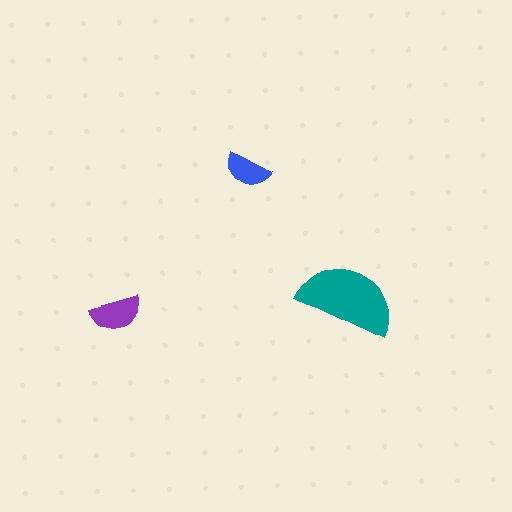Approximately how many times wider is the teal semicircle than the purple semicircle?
About 2 times wider.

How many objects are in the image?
There are 3 objects in the image.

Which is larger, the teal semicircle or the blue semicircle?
The teal one.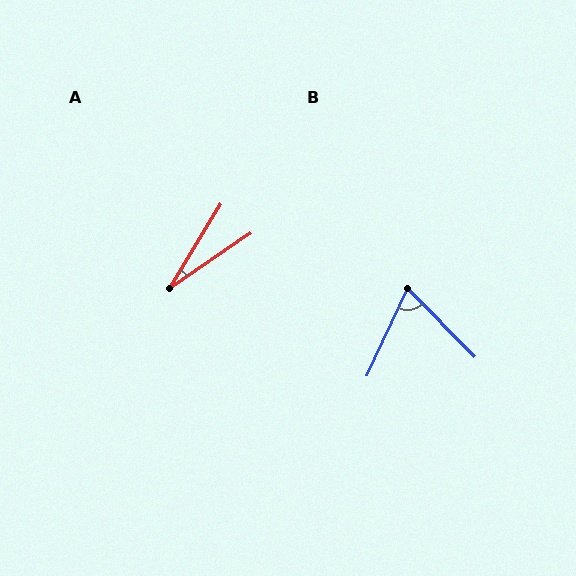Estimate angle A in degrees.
Approximately 24 degrees.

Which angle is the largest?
B, at approximately 69 degrees.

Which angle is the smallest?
A, at approximately 24 degrees.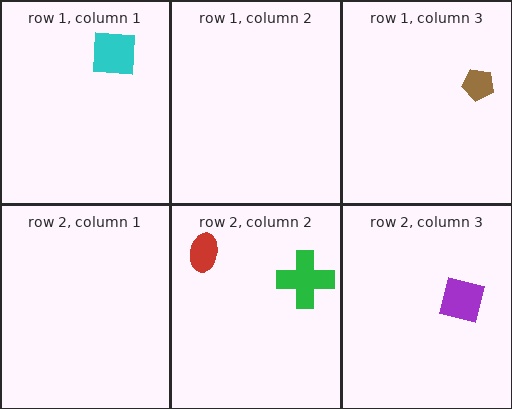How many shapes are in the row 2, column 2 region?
2.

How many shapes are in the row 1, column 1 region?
1.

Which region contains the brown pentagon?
The row 1, column 3 region.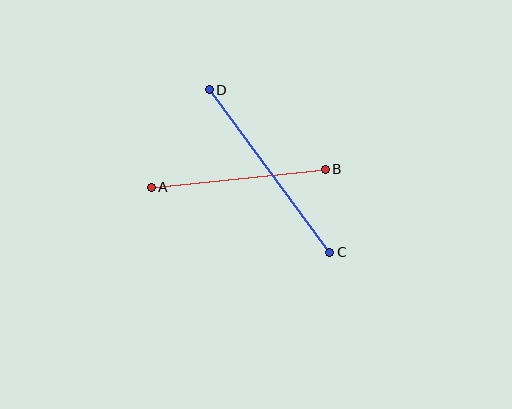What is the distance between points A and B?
The distance is approximately 175 pixels.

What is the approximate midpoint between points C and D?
The midpoint is at approximately (269, 171) pixels.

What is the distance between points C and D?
The distance is approximately 202 pixels.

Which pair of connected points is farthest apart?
Points C and D are farthest apart.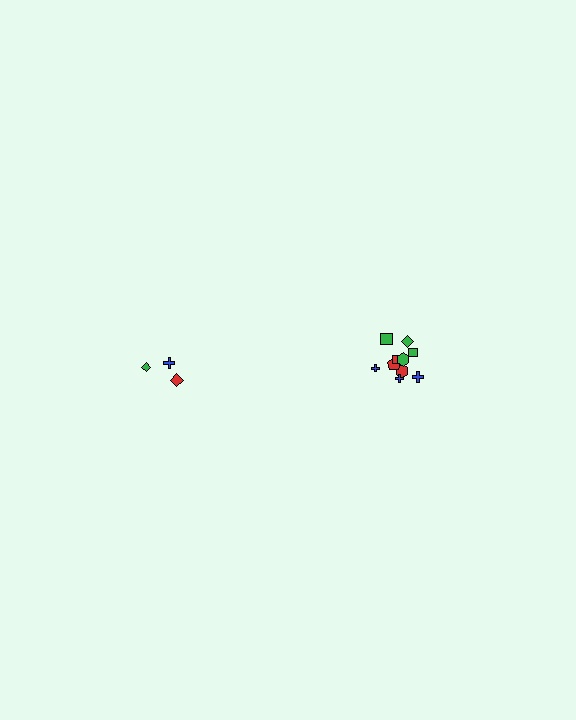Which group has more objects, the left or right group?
The right group.